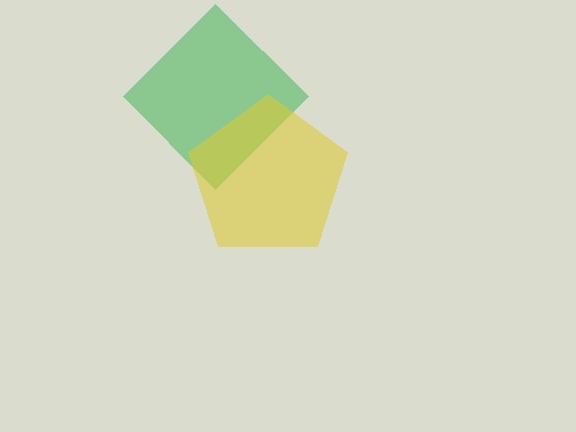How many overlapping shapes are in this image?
There are 2 overlapping shapes in the image.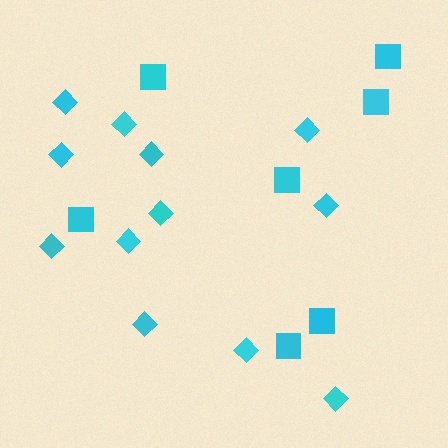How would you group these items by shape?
There are 2 groups: one group of squares (7) and one group of diamonds (12).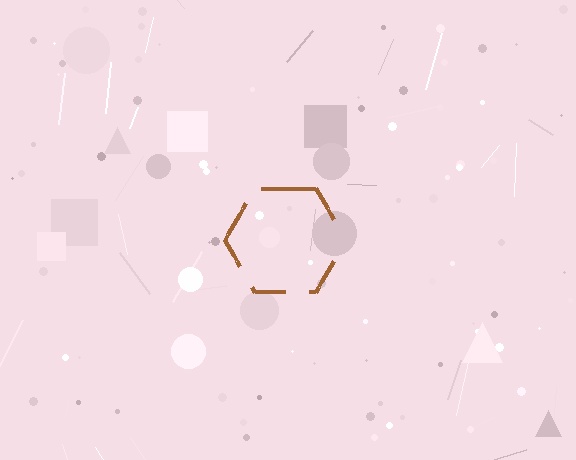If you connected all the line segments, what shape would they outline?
They would outline a hexagon.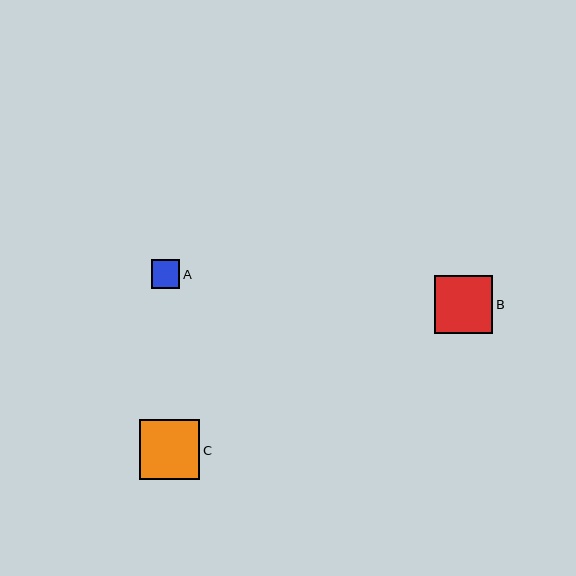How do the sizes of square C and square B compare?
Square C and square B are approximately the same size.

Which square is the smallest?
Square A is the smallest with a size of approximately 29 pixels.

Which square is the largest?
Square C is the largest with a size of approximately 60 pixels.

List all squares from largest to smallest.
From largest to smallest: C, B, A.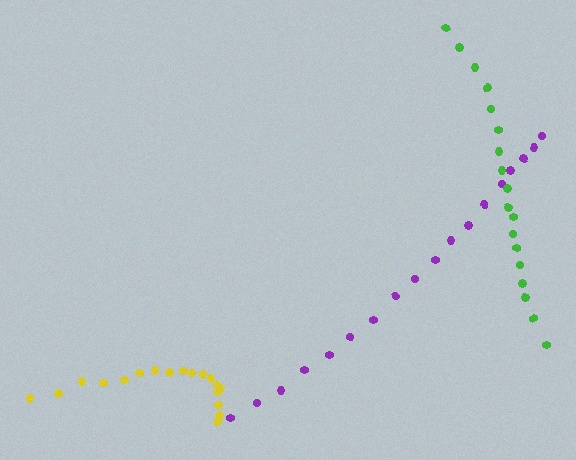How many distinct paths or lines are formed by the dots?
There are 3 distinct paths.